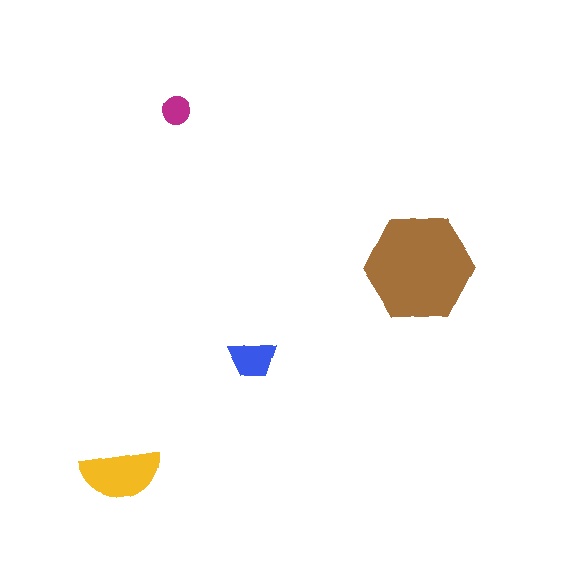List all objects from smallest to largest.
The magenta circle, the blue trapezoid, the yellow semicircle, the brown hexagon.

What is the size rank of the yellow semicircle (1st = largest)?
2nd.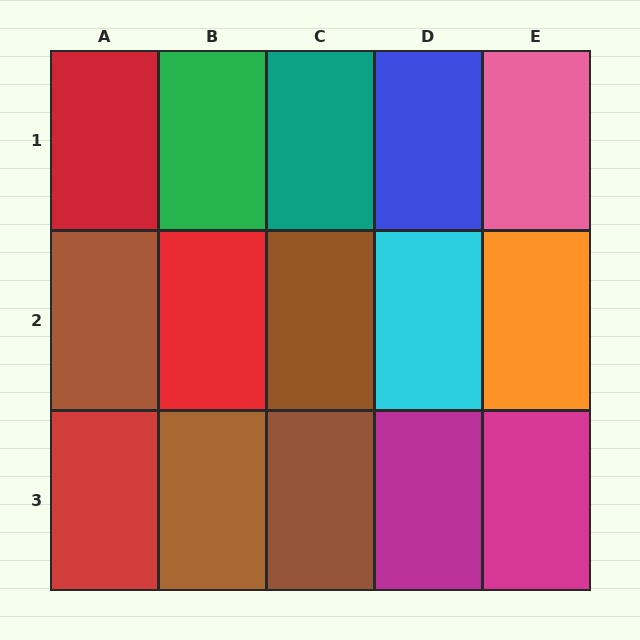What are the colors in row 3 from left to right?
Red, brown, brown, magenta, magenta.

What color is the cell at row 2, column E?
Orange.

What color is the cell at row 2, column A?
Brown.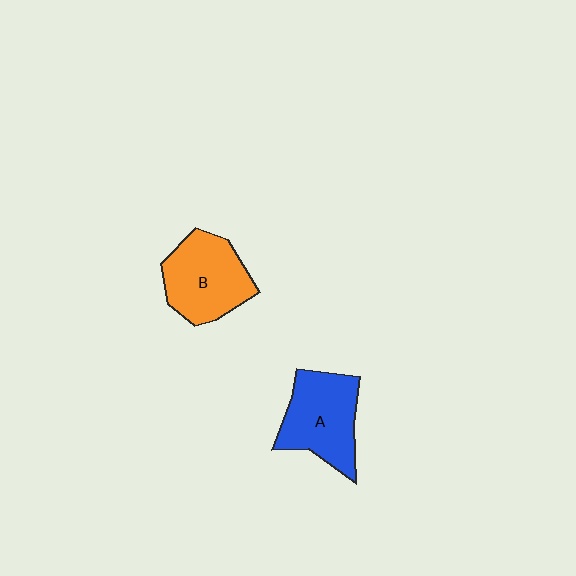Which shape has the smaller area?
Shape B (orange).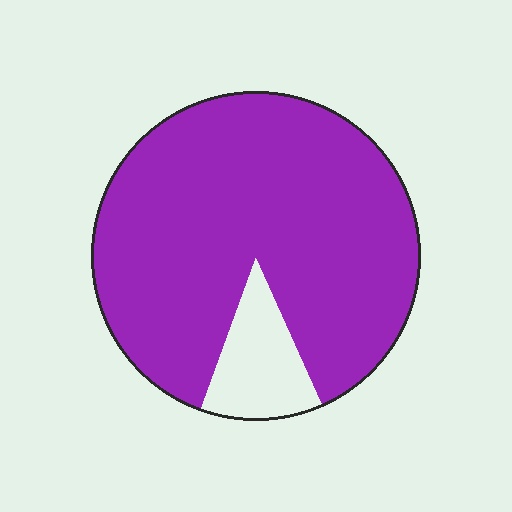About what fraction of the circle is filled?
About seven eighths (7/8).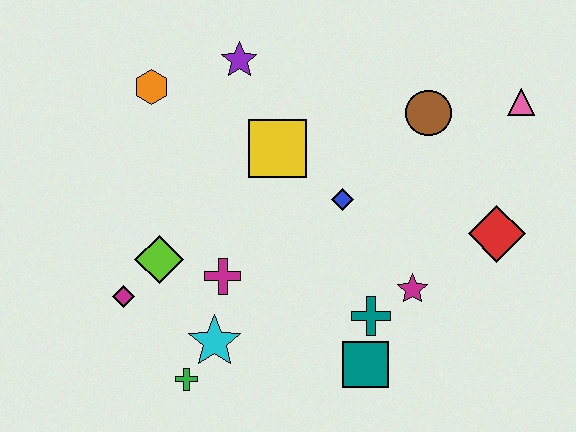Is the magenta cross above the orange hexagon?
No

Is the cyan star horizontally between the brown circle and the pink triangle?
No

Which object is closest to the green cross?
The cyan star is closest to the green cross.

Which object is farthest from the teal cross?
The orange hexagon is farthest from the teal cross.